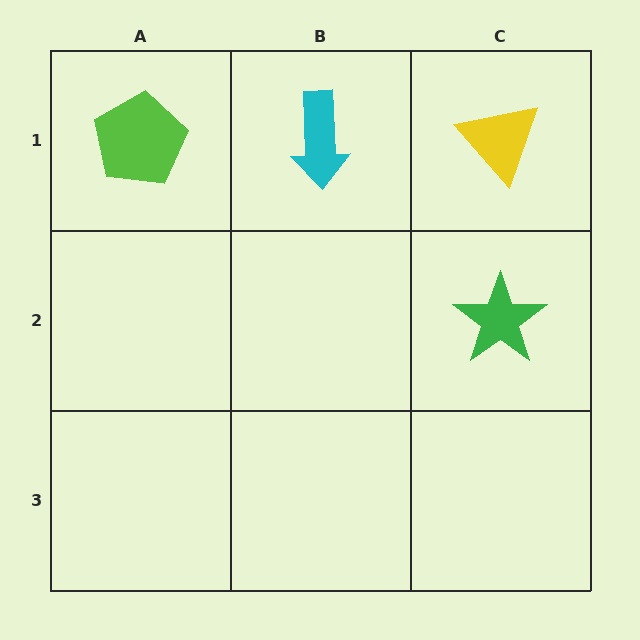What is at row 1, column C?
A yellow triangle.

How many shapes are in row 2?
1 shape.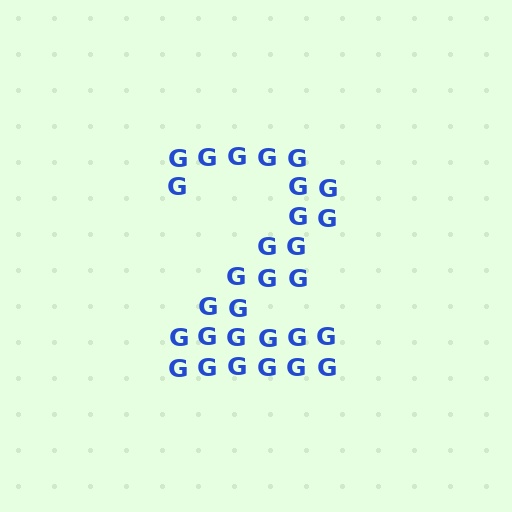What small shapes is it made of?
It is made of small letter G's.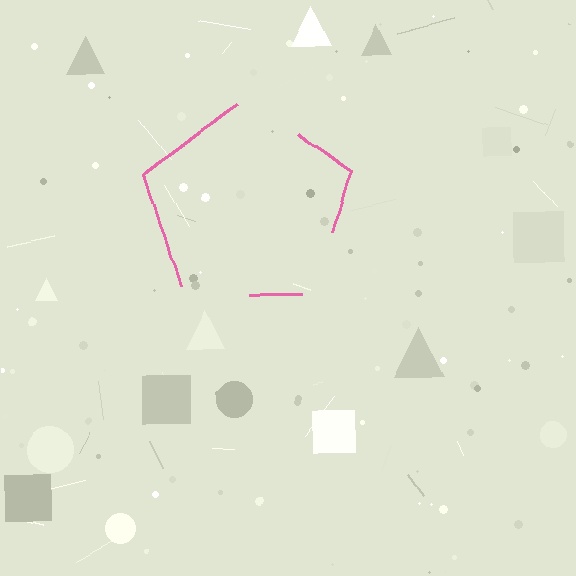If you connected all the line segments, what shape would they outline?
They would outline a pentagon.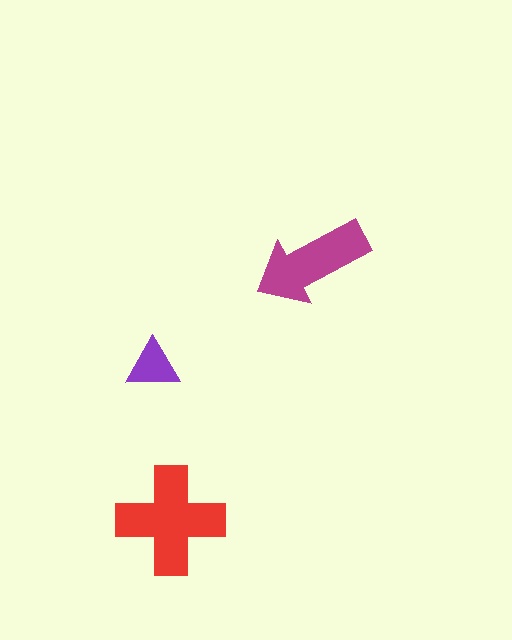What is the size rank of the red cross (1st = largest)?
1st.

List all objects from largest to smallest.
The red cross, the magenta arrow, the purple triangle.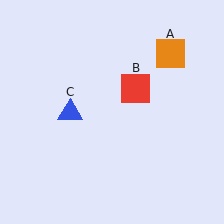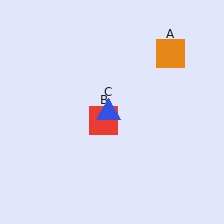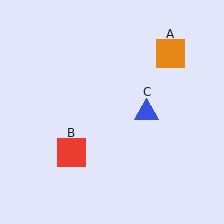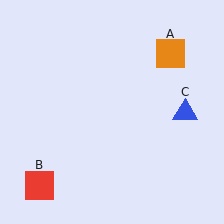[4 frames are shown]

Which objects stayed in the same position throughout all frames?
Orange square (object A) remained stationary.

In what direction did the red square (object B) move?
The red square (object B) moved down and to the left.